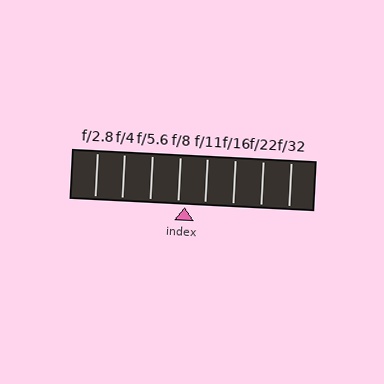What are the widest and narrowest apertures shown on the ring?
The widest aperture shown is f/2.8 and the narrowest is f/32.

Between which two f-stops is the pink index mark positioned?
The index mark is between f/8 and f/11.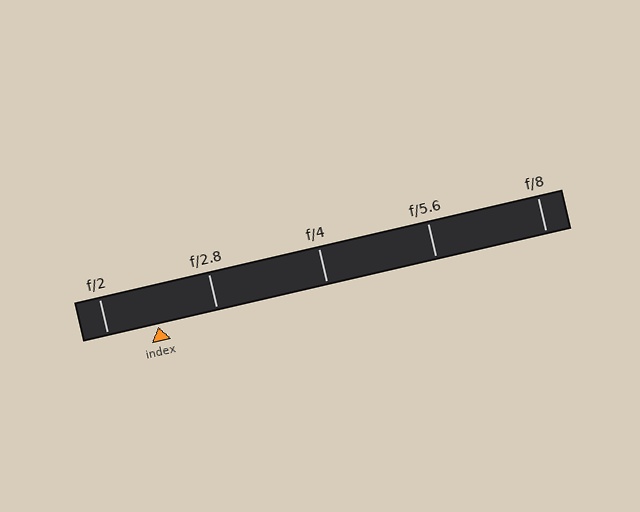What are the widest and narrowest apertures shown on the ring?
The widest aperture shown is f/2 and the narrowest is f/8.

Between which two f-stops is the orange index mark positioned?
The index mark is between f/2 and f/2.8.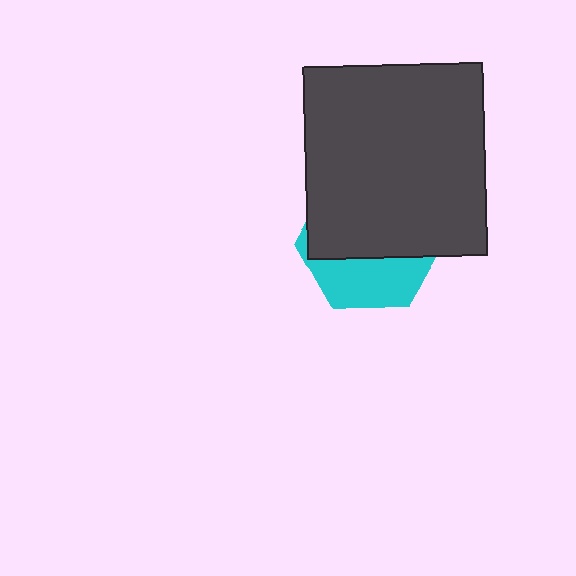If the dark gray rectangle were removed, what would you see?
You would see the complete cyan hexagon.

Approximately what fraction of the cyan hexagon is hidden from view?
Roughly 65% of the cyan hexagon is hidden behind the dark gray rectangle.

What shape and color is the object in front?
The object in front is a dark gray rectangle.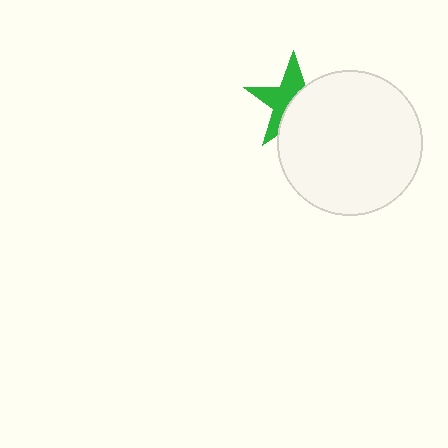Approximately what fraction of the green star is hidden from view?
Roughly 51% of the green star is hidden behind the white circle.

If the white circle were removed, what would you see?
You would see the complete green star.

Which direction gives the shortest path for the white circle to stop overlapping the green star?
Moving toward the lower-right gives the shortest separation.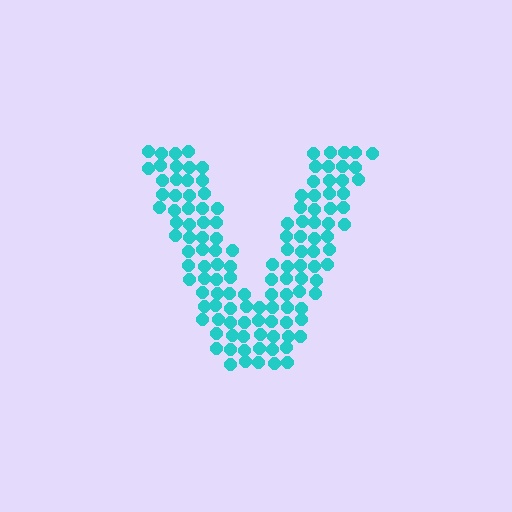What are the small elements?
The small elements are circles.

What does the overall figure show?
The overall figure shows the letter V.